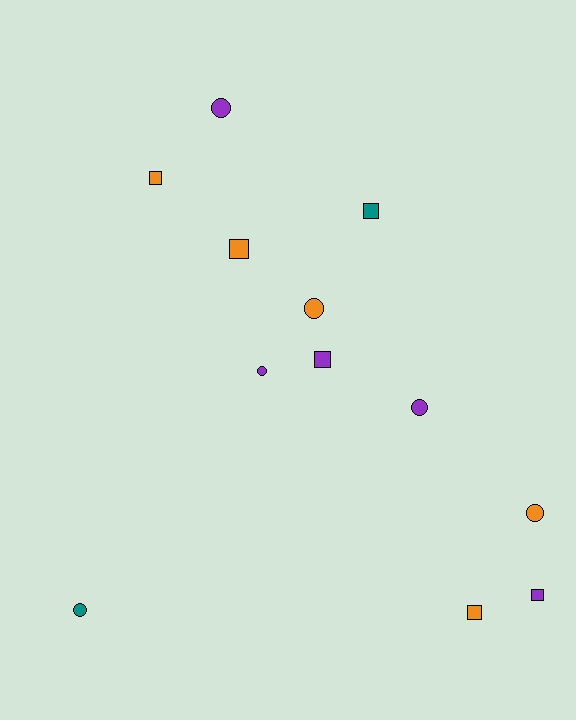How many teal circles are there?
There is 1 teal circle.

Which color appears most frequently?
Purple, with 5 objects.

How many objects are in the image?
There are 12 objects.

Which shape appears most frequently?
Circle, with 6 objects.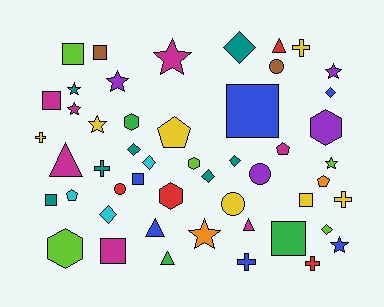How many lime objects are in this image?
There are 5 lime objects.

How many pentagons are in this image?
There are 4 pentagons.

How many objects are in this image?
There are 50 objects.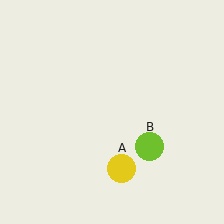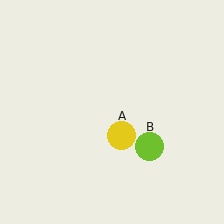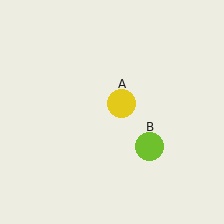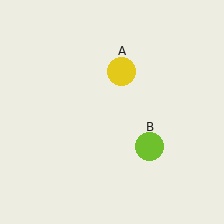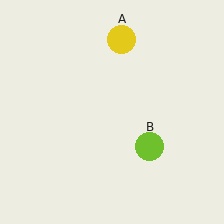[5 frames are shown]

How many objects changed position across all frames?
1 object changed position: yellow circle (object A).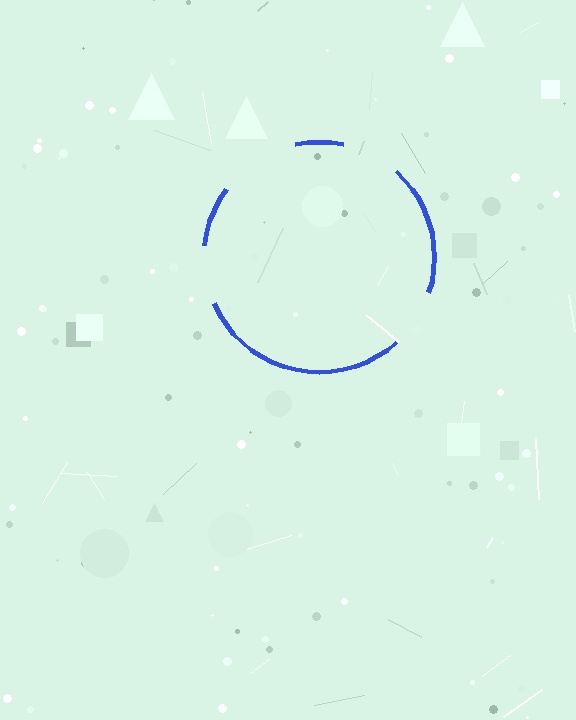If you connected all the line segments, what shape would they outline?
They would outline a circle.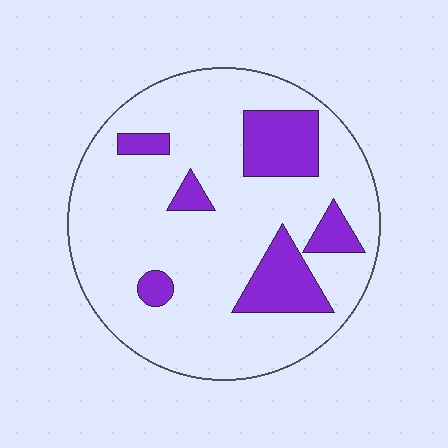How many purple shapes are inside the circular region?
6.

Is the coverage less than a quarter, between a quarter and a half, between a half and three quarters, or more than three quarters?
Less than a quarter.